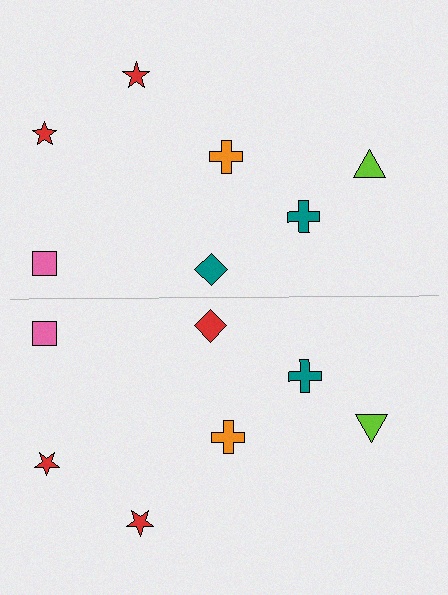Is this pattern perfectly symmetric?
No, the pattern is not perfectly symmetric. The red diamond on the bottom side breaks the symmetry — its mirror counterpart is teal.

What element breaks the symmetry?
The red diamond on the bottom side breaks the symmetry — its mirror counterpart is teal.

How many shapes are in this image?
There are 14 shapes in this image.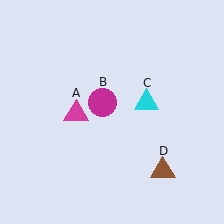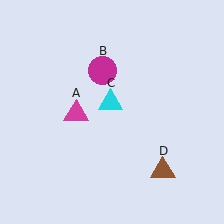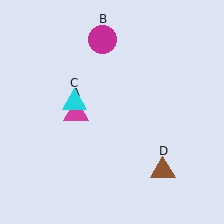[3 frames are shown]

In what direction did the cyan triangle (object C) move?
The cyan triangle (object C) moved left.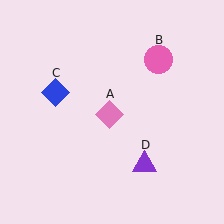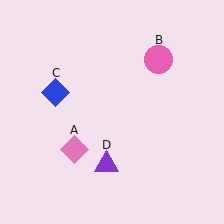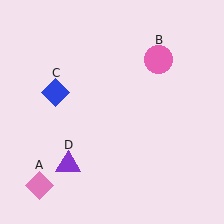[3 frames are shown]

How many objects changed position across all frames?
2 objects changed position: pink diamond (object A), purple triangle (object D).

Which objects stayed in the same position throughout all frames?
Pink circle (object B) and blue diamond (object C) remained stationary.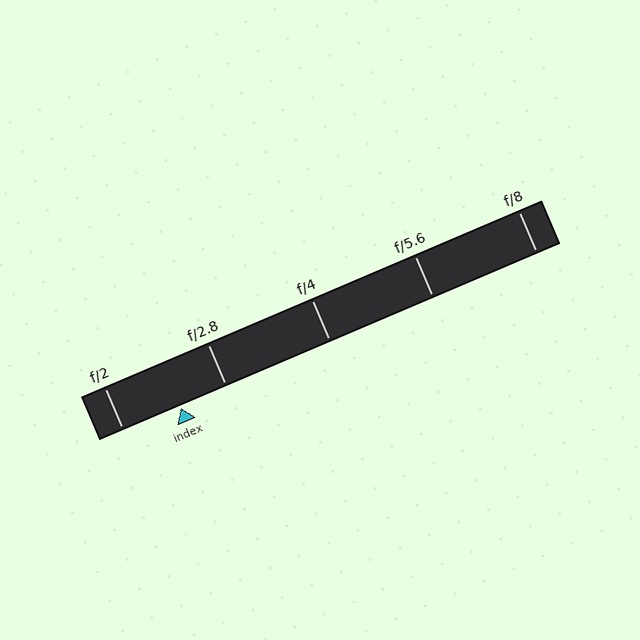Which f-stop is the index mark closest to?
The index mark is closest to f/2.8.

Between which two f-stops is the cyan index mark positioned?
The index mark is between f/2 and f/2.8.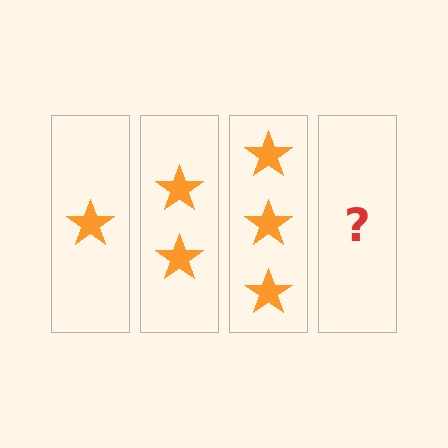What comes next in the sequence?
The next element should be 4 stars.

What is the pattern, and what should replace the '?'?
The pattern is that each step adds one more star. The '?' should be 4 stars.